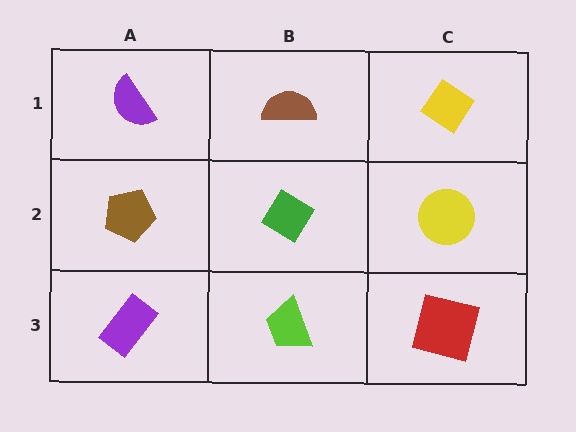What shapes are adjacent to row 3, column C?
A yellow circle (row 2, column C), a lime trapezoid (row 3, column B).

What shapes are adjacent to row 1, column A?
A brown pentagon (row 2, column A), a brown semicircle (row 1, column B).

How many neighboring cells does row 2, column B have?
4.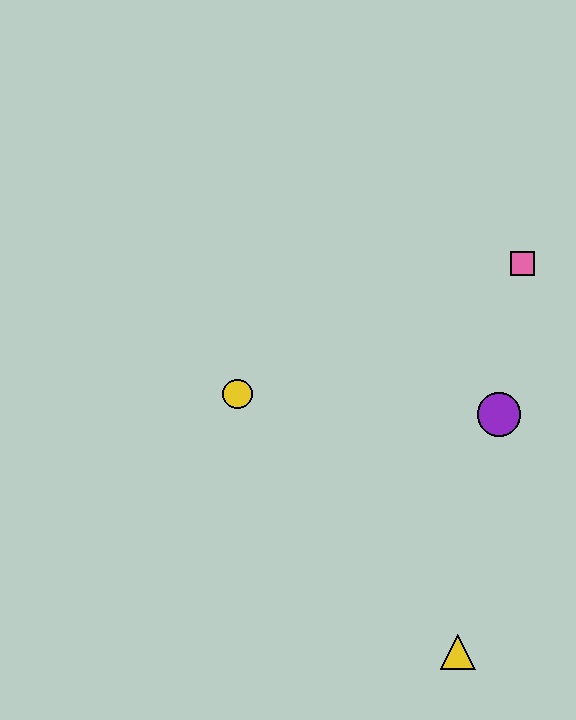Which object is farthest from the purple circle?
The yellow circle is farthest from the purple circle.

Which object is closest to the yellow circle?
The purple circle is closest to the yellow circle.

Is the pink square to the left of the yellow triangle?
No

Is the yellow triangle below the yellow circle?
Yes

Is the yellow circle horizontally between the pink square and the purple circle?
No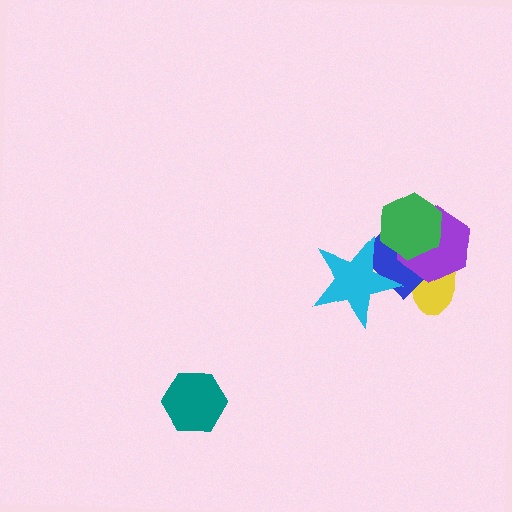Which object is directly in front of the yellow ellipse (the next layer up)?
The blue diamond is directly in front of the yellow ellipse.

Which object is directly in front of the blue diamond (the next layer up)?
The purple hexagon is directly in front of the blue diamond.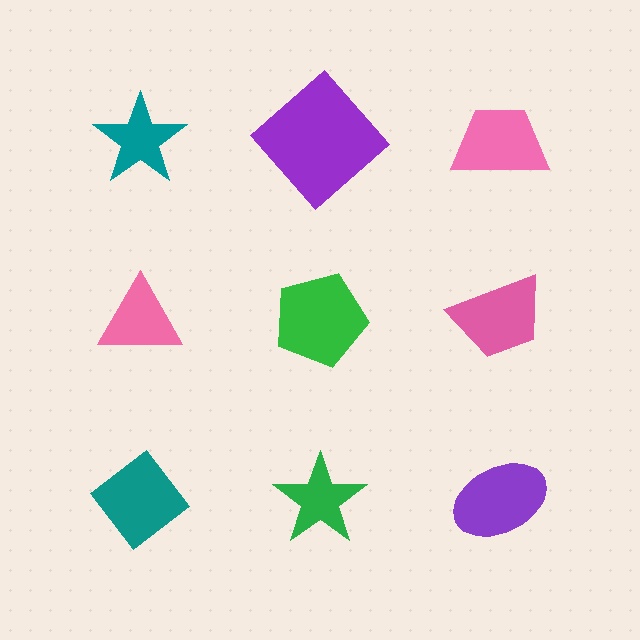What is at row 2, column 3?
A pink trapezoid.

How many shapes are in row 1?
3 shapes.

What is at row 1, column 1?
A teal star.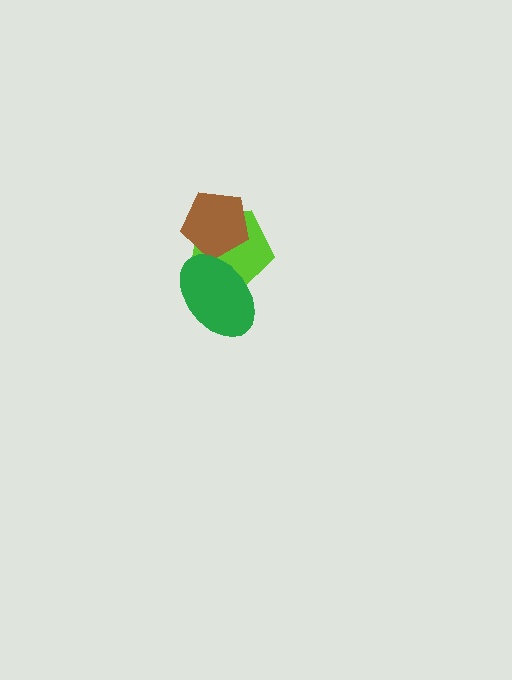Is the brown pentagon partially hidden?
Yes, it is partially covered by another shape.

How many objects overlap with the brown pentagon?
2 objects overlap with the brown pentagon.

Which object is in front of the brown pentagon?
The green ellipse is in front of the brown pentagon.